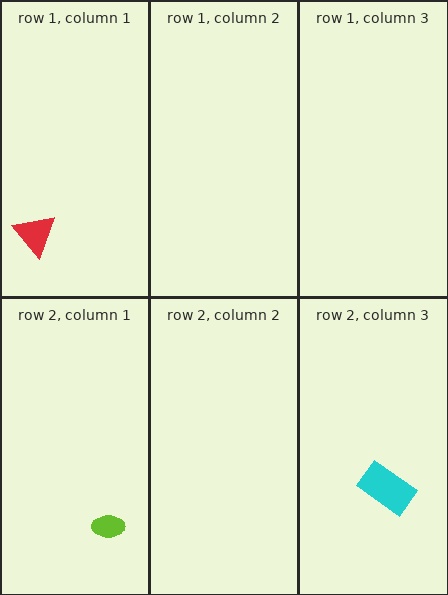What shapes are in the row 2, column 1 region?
The lime ellipse.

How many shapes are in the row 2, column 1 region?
1.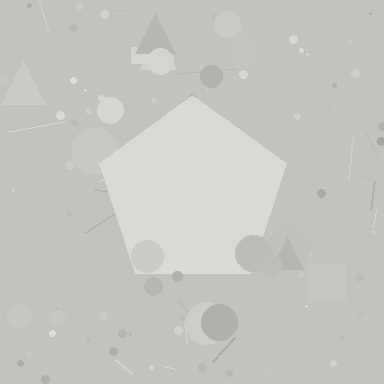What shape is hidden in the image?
A pentagon is hidden in the image.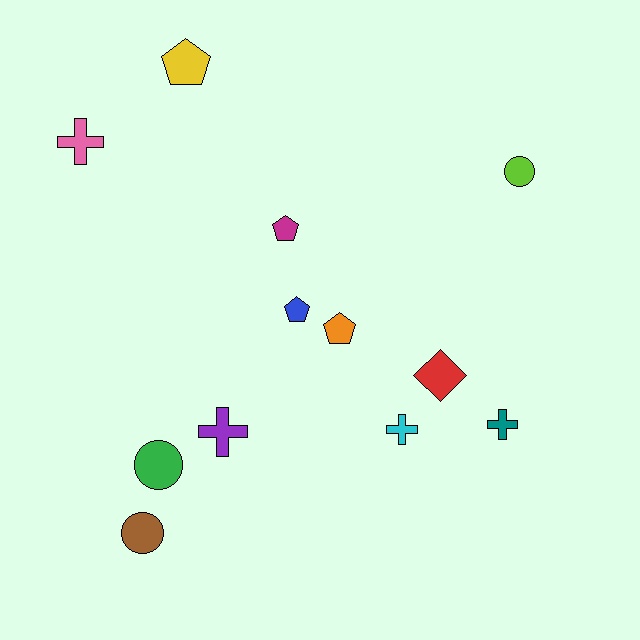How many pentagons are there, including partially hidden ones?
There are 4 pentagons.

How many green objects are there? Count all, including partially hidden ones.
There is 1 green object.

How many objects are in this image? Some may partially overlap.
There are 12 objects.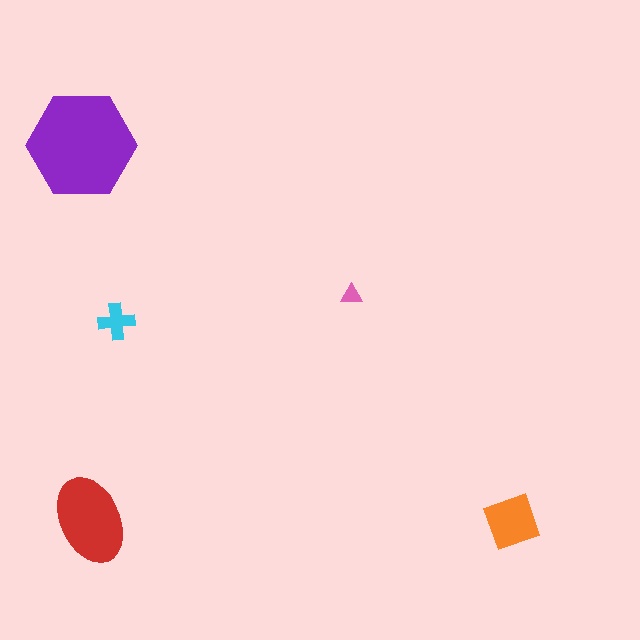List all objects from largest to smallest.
The purple hexagon, the red ellipse, the orange diamond, the cyan cross, the pink triangle.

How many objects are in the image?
There are 5 objects in the image.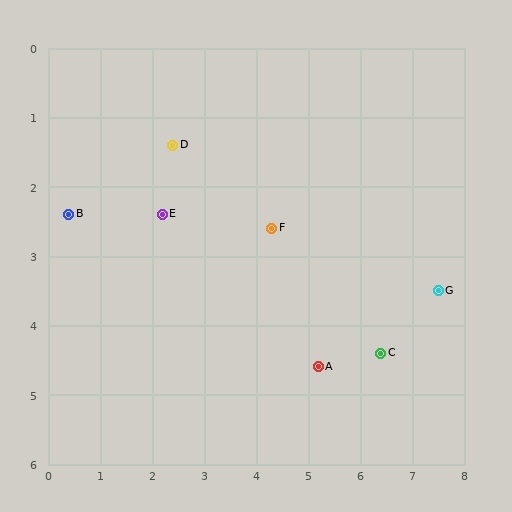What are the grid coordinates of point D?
Point D is at approximately (2.4, 1.4).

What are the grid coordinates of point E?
Point E is at approximately (2.2, 2.4).